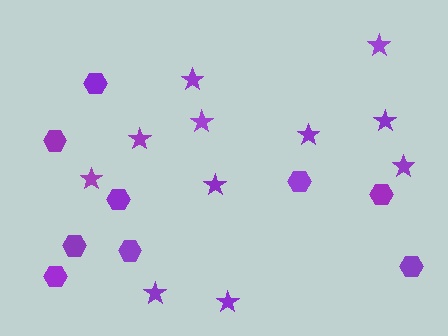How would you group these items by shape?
There are 2 groups: one group of stars (11) and one group of hexagons (9).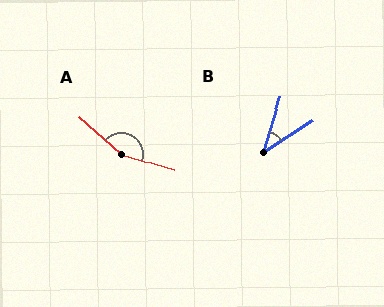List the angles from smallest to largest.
B (40°), A (155°).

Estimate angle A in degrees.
Approximately 155 degrees.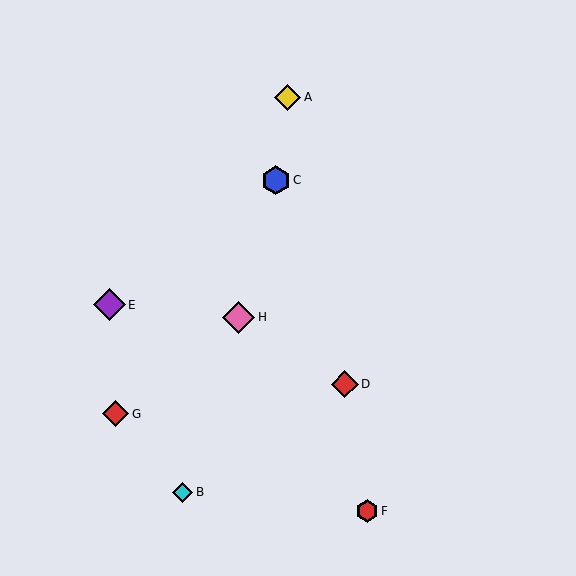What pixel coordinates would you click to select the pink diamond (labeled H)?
Click at (239, 317) to select the pink diamond H.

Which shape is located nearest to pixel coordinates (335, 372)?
The red diamond (labeled D) at (345, 384) is nearest to that location.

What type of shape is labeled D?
Shape D is a red diamond.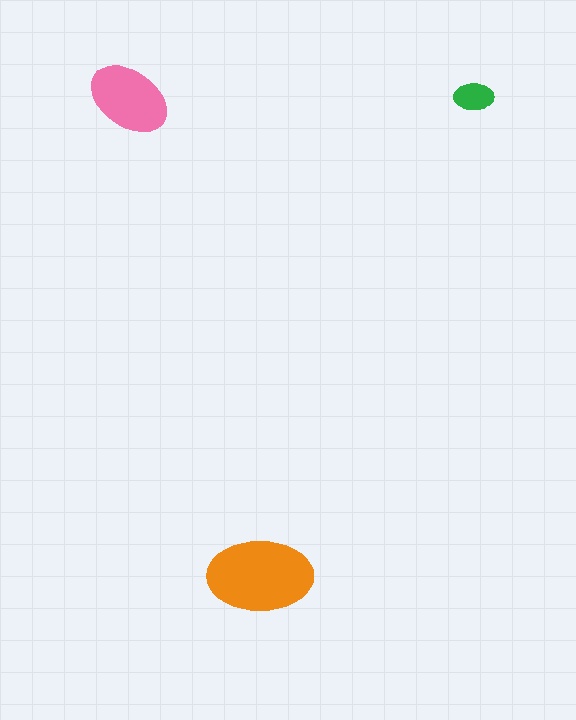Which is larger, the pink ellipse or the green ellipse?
The pink one.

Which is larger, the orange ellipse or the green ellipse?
The orange one.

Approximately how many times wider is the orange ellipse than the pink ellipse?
About 1.5 times wider.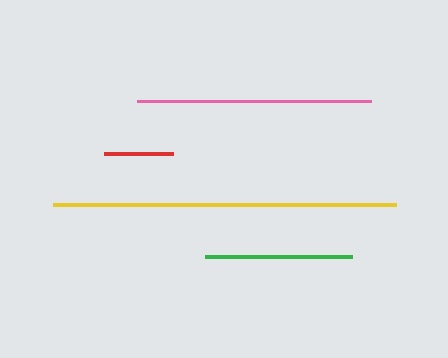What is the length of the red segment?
The red segment is approximately 69 pixels long.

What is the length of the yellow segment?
The yellow segment is approximately 343 pixels long.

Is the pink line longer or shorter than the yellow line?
The yellow line is longer than the pink line.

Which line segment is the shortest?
The red line is the shortest at approximately 69 pixels.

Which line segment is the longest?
The yellow line is the longest at approximately 343 pixels.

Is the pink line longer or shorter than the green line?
The pink line is longer than the green line.